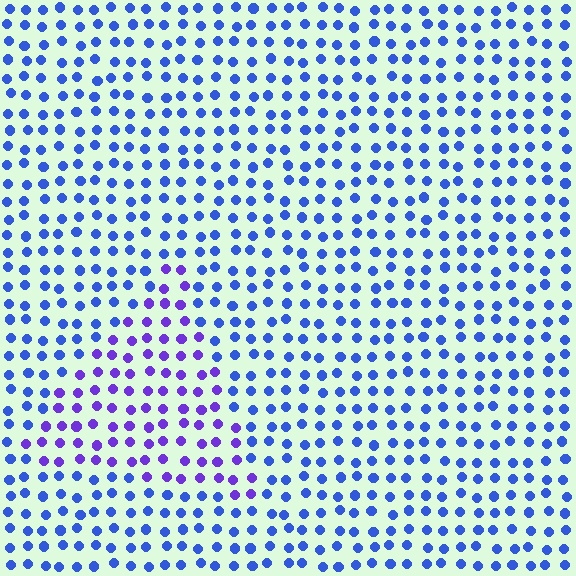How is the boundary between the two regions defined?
The boundary is defined purely by a slight shift in hue (about 36 degrees). Spacing, size, and orientation are identical on both sides.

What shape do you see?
I see a triangle.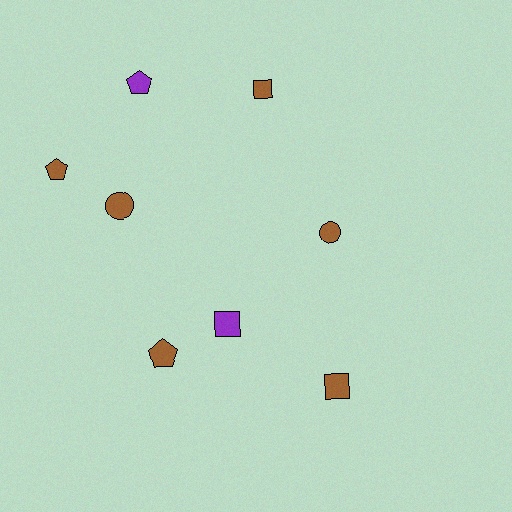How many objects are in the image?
There are 8 objects.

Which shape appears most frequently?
Pentagon, with 3 objects.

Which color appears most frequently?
Brown, with 6 objects.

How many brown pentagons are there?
There are 2 brown pentagons.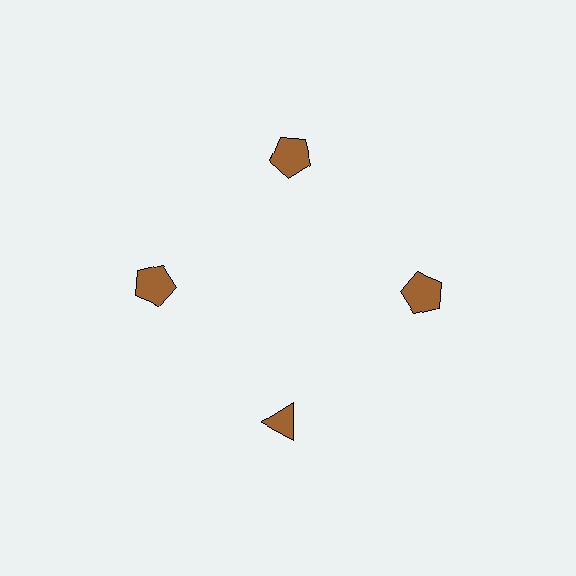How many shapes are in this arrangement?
There are 4 shapes arranged in a ring pattern.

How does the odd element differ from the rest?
It has a different shape: triangle instead of pentagon.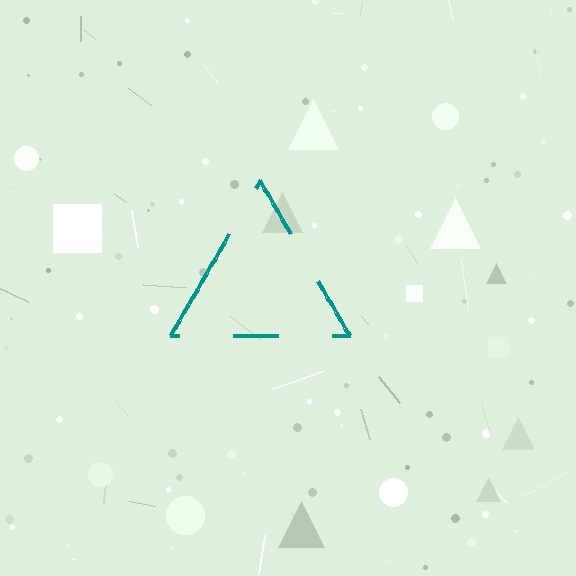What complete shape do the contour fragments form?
The contour fragments form a triangle.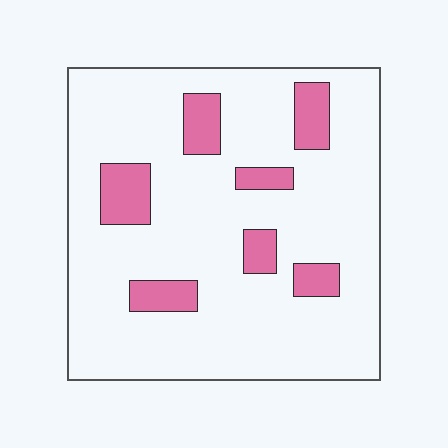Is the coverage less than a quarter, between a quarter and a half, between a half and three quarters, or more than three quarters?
Less than a quarter.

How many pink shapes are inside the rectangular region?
7.